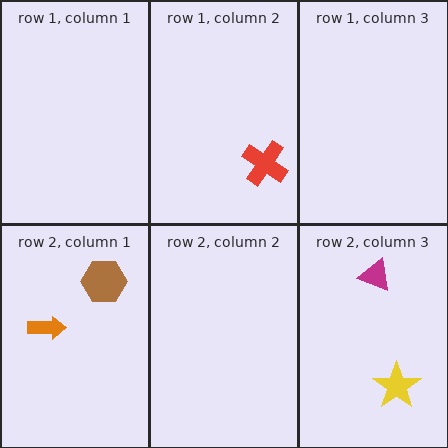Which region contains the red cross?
The row 1, column 2 region.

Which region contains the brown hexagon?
The row 2, column 1 region.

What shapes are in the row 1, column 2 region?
The red cross.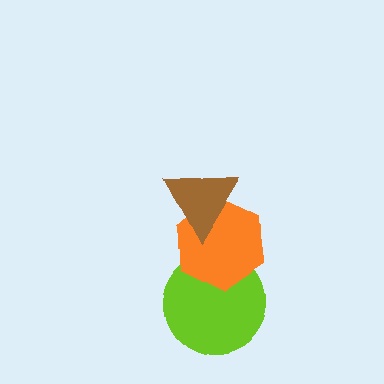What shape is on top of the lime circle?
The orange hexagon is on top of the lime circle.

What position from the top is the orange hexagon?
The orange hexagon is 2nd from the top.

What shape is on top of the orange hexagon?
The brown triangle is on top of the orange hexagon.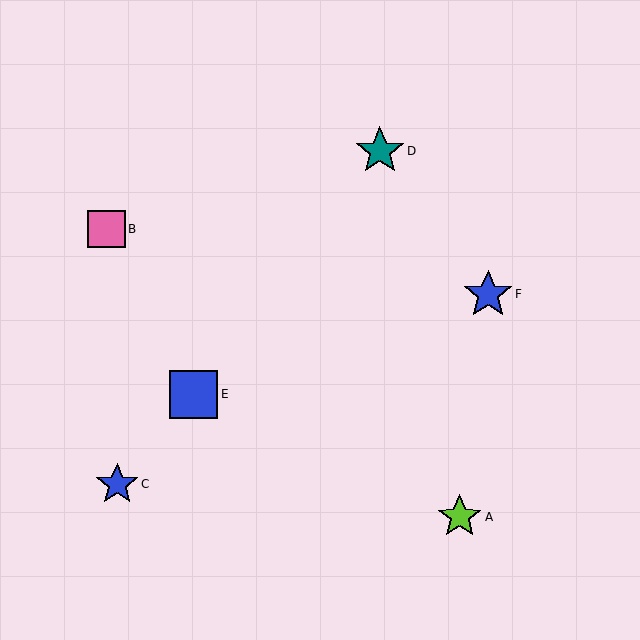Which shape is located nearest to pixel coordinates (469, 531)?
The lime star (labeled A) at (460, 517) is nearest to that location.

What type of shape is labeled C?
Shape C is a blue star.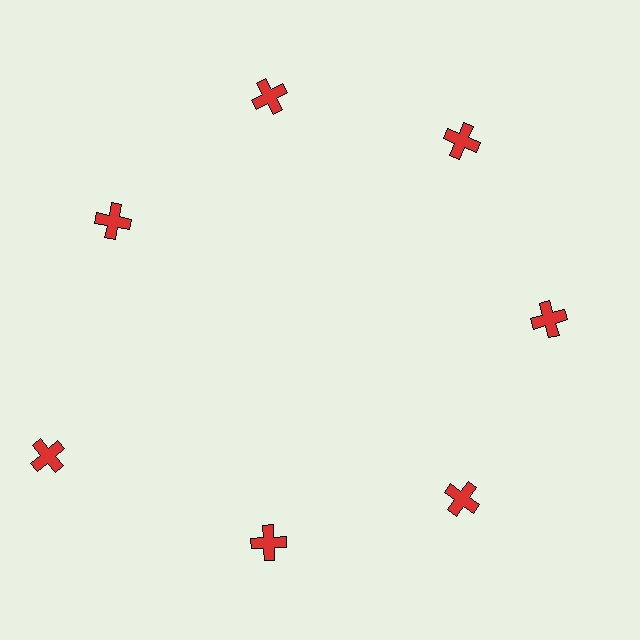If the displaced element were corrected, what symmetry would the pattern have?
It would have 7-fold rotational symmetry — the pattern would map onto itself every 51 degrees.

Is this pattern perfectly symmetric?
No. The 7 red crosses are arranged in a ring, but one element near the 8 o'clock position is pushed outward from the center, breaking the 7-fold rotational symmetry.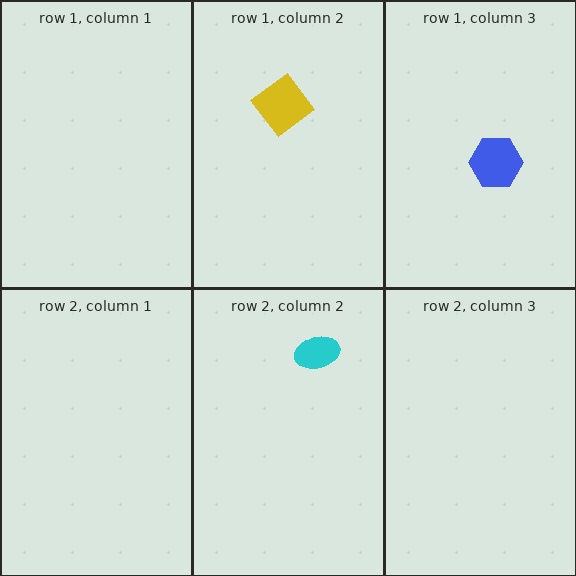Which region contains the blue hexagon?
The row 1, column 3 region.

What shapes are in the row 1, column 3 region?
The blue hexagon.